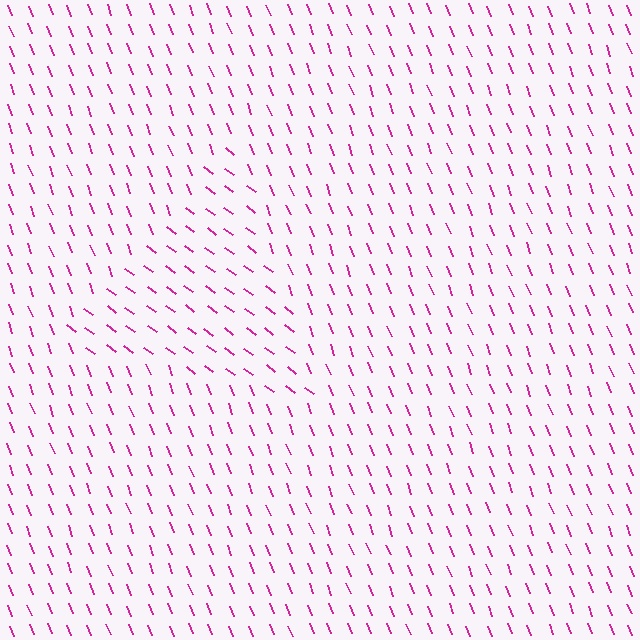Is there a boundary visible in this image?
Yes, there is a texture boundary formed by a change in line orientation.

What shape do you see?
I see a triangle.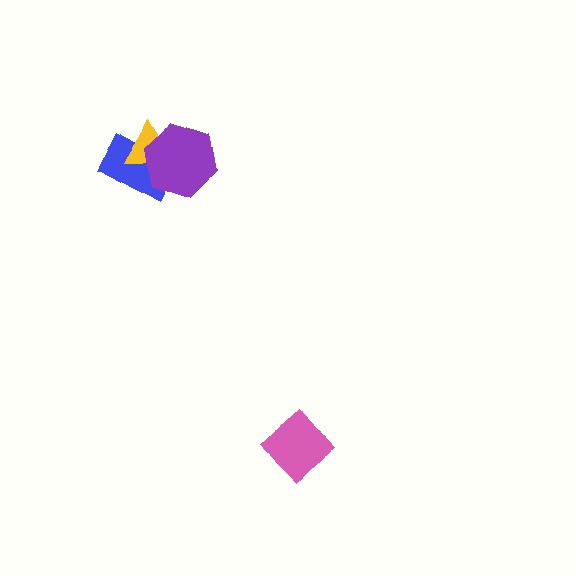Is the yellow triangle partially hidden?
Yes, it is partially covered by another shape.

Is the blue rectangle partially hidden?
Yes, it is partially covered by another shape.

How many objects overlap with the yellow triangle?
2 objects overlap with the yellow triangle.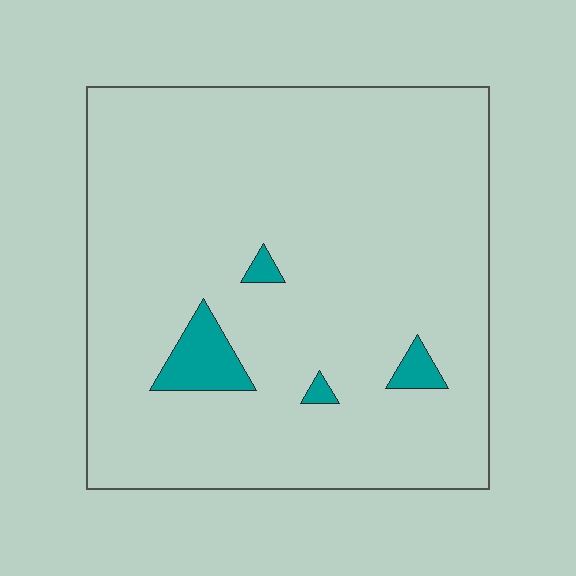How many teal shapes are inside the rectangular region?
4.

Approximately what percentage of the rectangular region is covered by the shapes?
Approximately 5%.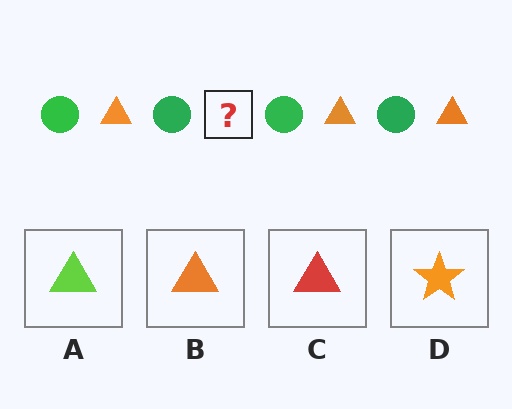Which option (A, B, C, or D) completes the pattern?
B.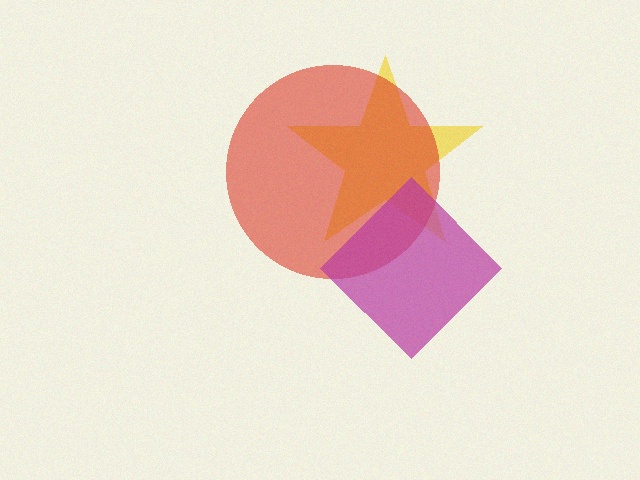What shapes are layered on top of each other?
The layered shapes are: a yellow star, a red circle, a magenta diamond.